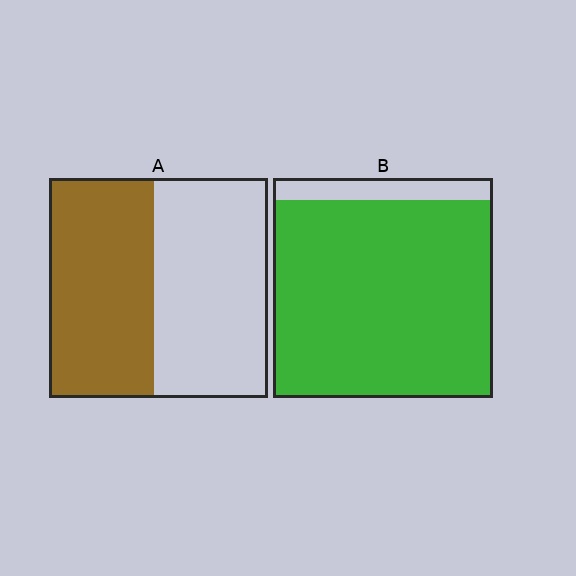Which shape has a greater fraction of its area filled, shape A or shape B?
Shape B.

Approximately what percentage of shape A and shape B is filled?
A is approximately 50% and B is approximately 90%.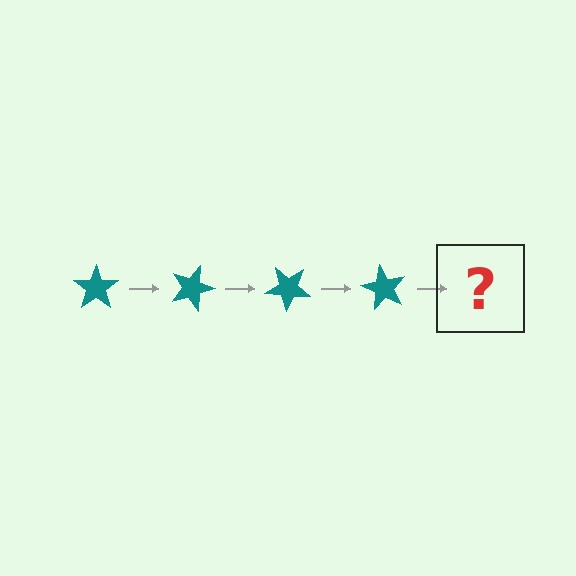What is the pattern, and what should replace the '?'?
The pattern is that the star rotates 20 degrees each step. The '?' should be a teal star rotated 80 degrees.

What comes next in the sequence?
The next element should be a teal star rotated 80 degrees.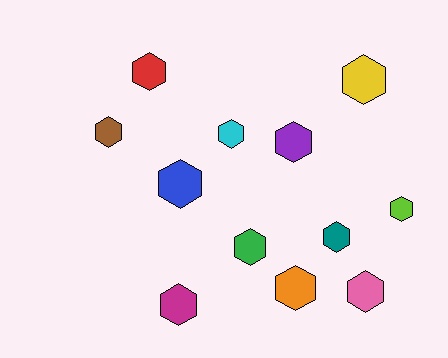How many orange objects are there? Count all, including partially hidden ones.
There is 1 orange object.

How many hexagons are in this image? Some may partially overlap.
There are 12 hexagons.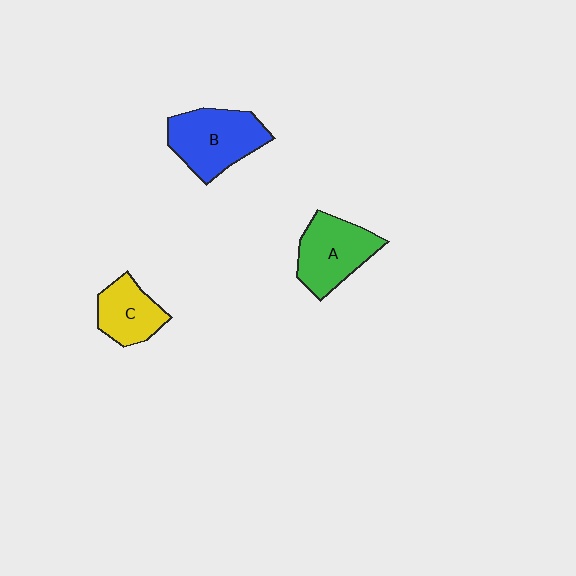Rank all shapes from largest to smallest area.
From largest to smallest: B (blue), A (green), C (yellow).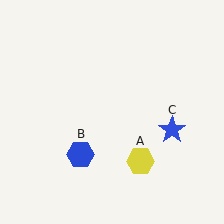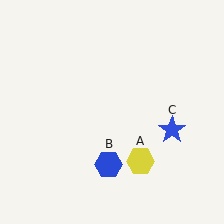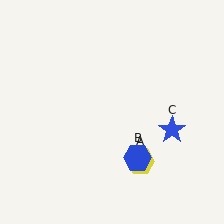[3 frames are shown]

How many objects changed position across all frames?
1 object changed position: blue hexagon (object B).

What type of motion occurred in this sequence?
The blue hexagon (object B) rotated counterclockwise around the center of the scene.